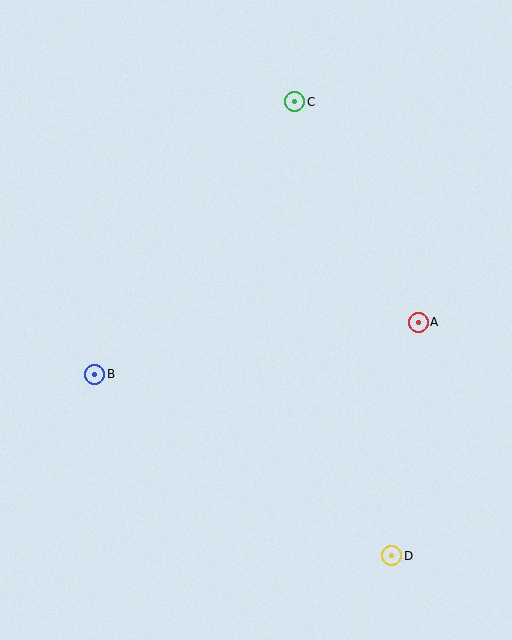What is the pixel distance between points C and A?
The distance between C and A is 253 pixels.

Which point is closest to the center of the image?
Point A at (418, 322) is closest to the center.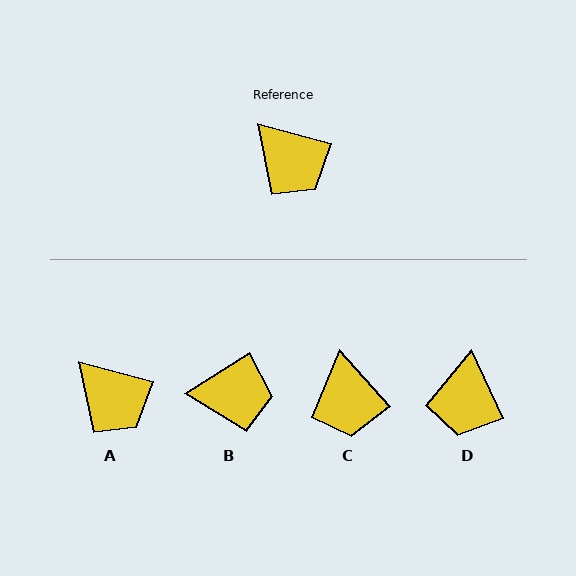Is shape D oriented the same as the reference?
No, it is off by about 50 degrees.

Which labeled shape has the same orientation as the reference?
A.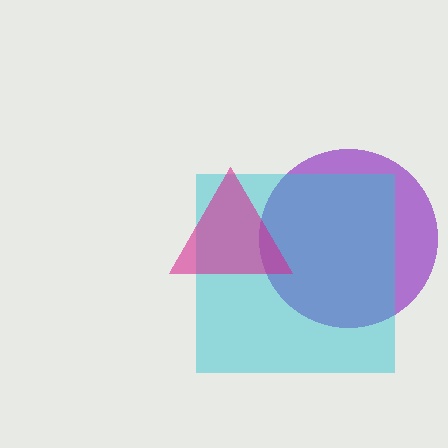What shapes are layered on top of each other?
The layered shapes are: a purple circle, a cyan square, a magenta triangle.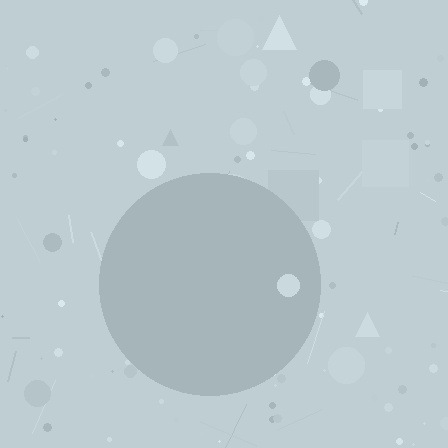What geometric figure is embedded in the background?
A circle is embedded in the background.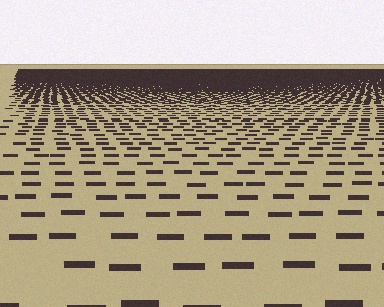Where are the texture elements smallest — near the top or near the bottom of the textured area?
Near the top.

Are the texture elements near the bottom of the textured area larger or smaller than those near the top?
Larger. Near the bottom, elements are closer to the viewer and appear at a bigger on-screen size.